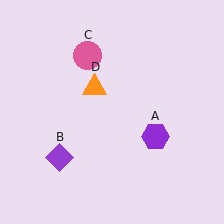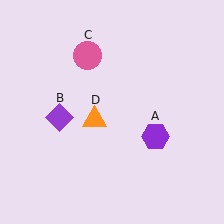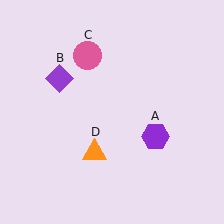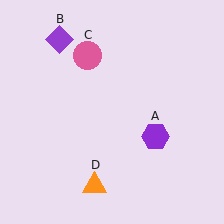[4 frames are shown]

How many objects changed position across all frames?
2 objects changed position: purple diamond (object B), orange triangle (object D).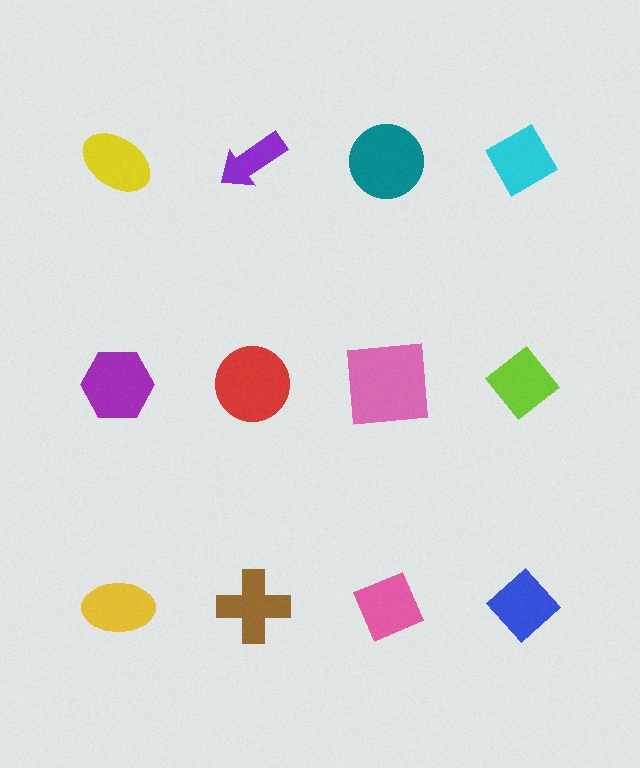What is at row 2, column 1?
A purple hexagon.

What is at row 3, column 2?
A brown cross.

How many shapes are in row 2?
4 shapes.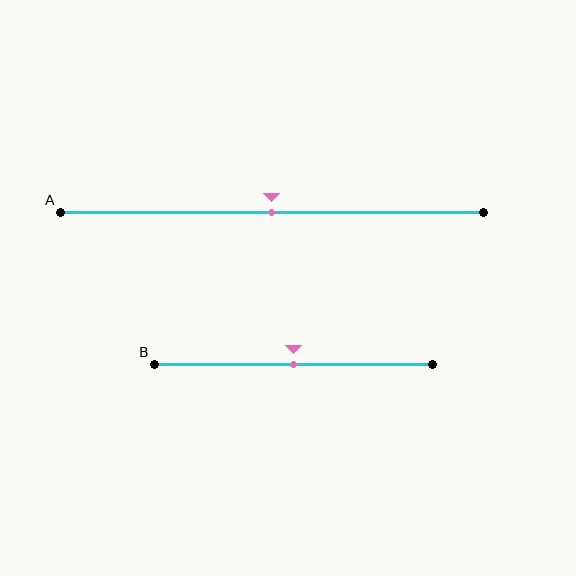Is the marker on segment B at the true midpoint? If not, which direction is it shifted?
Yes, the marker on segment B is at the true midpoint.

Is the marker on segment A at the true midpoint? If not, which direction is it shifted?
Yes, the marker on segment A is at the true midpoint.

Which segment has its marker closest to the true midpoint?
Segment A has its marker closest to the true midpoint.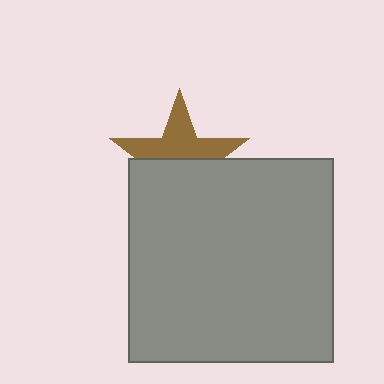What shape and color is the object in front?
The object in front is a gray square.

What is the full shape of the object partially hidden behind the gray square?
The partially hidden object is a brown star.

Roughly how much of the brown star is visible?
About half of it is visible (roughly 49%).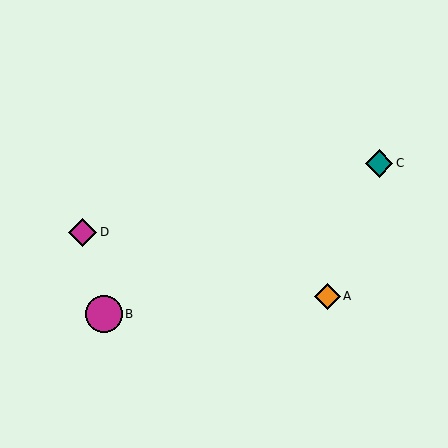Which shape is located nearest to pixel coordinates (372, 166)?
The teal diamond (labeled C) at (379, 163) is nearest to that location.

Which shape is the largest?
The magenta circle (labeled B) is the largest.